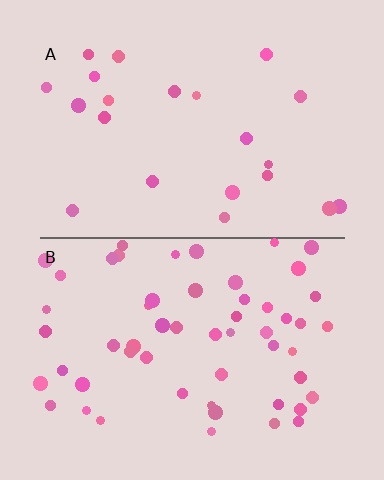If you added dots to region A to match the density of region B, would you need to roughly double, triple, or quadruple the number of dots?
Approximately double.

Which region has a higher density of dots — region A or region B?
B (the bottom).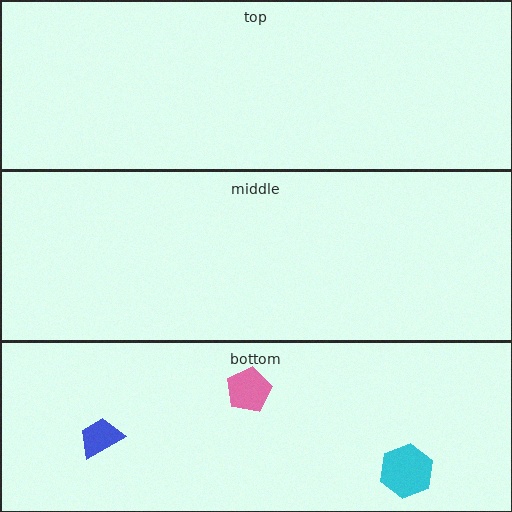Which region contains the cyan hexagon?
The bottom region.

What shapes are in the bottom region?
The blue trapezoid, the cyan hexagon, the pink pentagon.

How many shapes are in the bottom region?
3.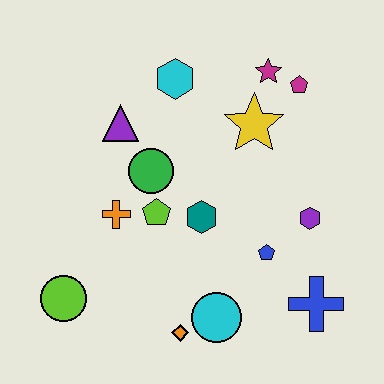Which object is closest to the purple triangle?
The green circle is closest to the purple triangle.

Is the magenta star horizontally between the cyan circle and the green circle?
No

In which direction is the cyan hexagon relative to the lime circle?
The cyan hexagon is above the lime circle.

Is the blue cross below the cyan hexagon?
Yes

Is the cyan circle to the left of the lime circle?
No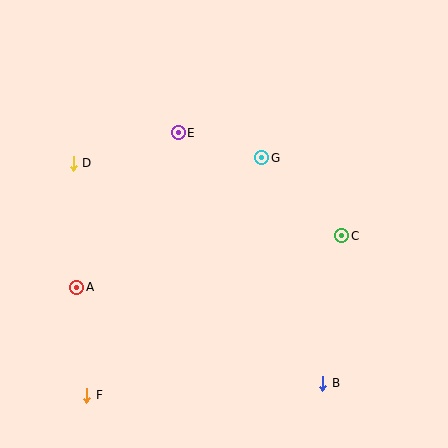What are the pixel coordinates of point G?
Point G is at (262, 158).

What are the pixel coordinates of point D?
Point D is at (73, 163).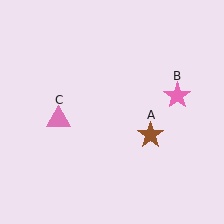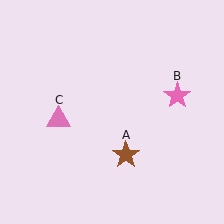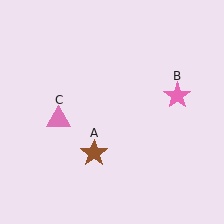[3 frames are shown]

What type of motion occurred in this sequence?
The brown star (object A) rotated clockwise around the center of the scene.